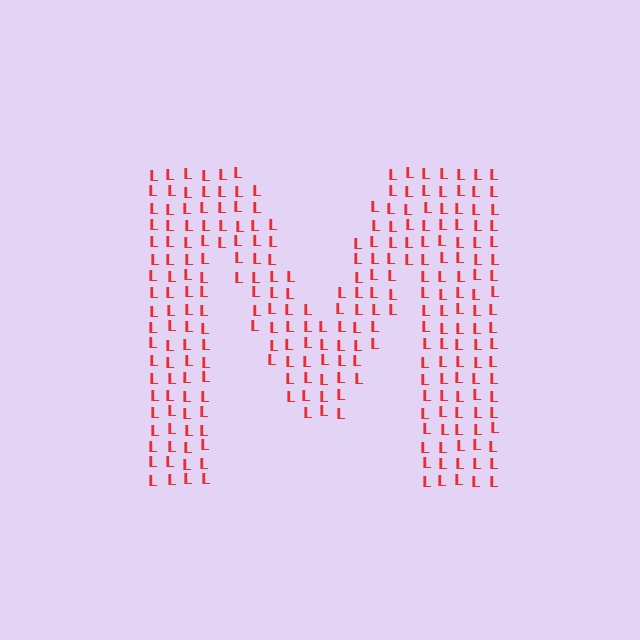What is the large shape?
The large shape is the letter M.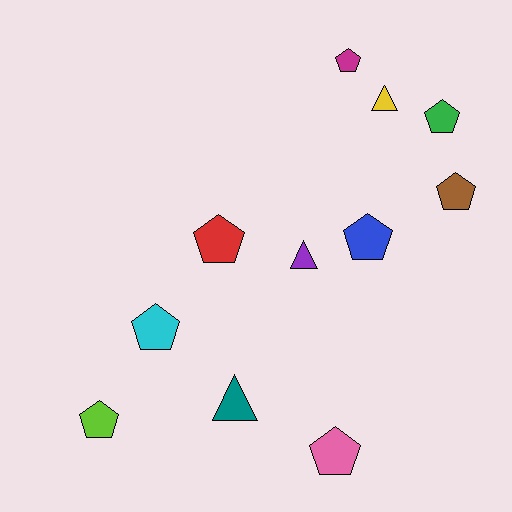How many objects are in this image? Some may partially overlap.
There are 11 objects.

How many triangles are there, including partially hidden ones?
There are 3 triangles.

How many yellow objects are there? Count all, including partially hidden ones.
There is 1 yellow object.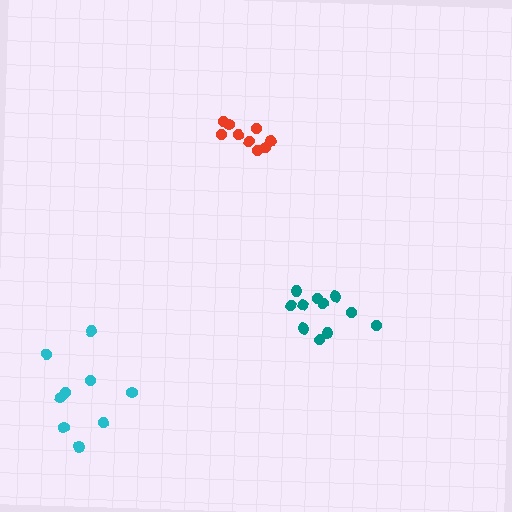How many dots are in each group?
Group 1: 9 dots, Group 2: 9 dots, Group 3: 11 dots (29 total).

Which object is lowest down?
The cyan cluster is bottommost.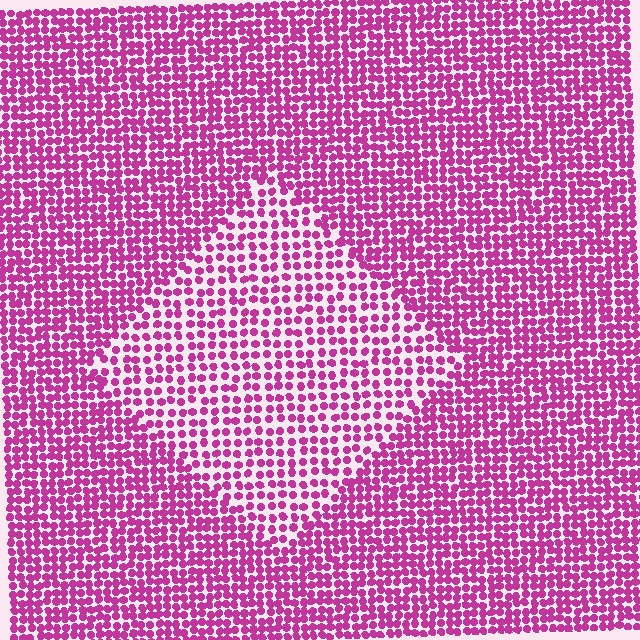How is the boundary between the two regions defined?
The boundary is defined by a change in element density (approximately 1.6x ratio). All elements are the same color, size, and shape.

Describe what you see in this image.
The image contains small magenta elements arranged at two different densities. A diamond-shaped region is visible where the elements are less densely packed than the surrounding area.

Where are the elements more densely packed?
The elements are more densely packed outside the diamond boundary.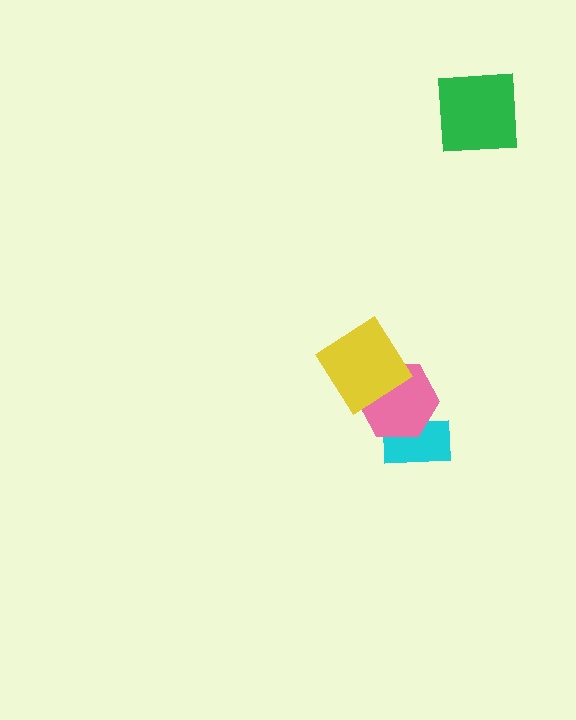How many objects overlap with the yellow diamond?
1 object overlaps with the yellow diamond.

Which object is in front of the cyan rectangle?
The pink hexagon is in front of the cyan rectangle.